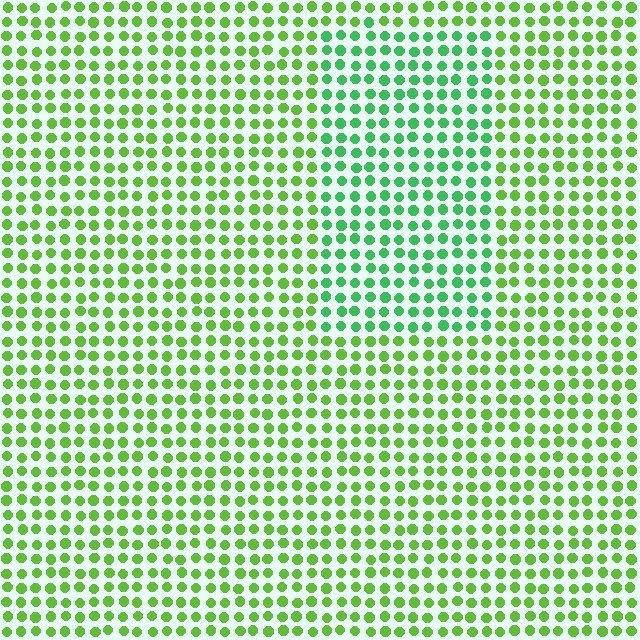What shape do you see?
I see a rectangle.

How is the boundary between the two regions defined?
The boundary is defined purely by a slight shift in hue (about 33 degrees). Spacing, size, and orientation are identical on both sides.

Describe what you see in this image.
The image is filled with small lime elements in a uniform arrangement. A rectangle-shaped region is visible where the elements are tinted to a slightly different hue, forming a subtle color boundary.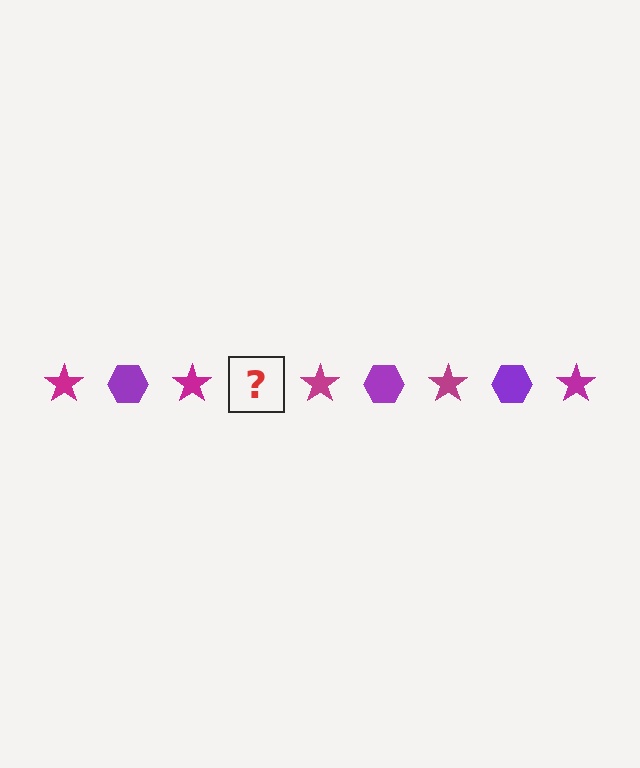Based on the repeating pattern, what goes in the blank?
The blank should be a purple hexagon.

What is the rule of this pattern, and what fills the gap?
The rule is that the pattern alternates between magenta star and purple hexagon. The gap should be filled with a purple hexagon.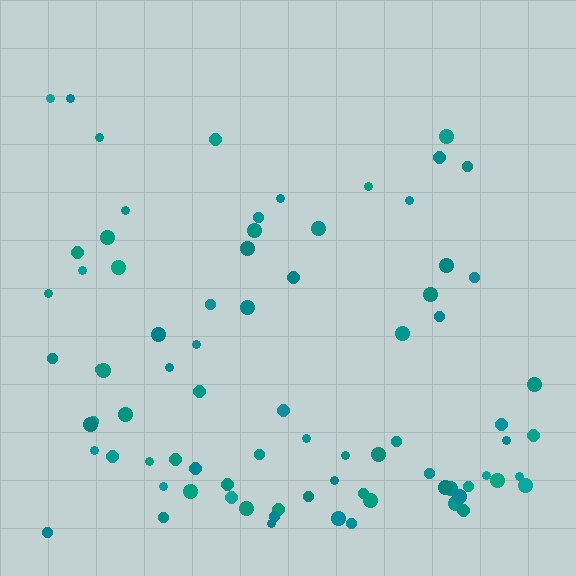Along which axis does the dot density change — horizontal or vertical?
Vertical.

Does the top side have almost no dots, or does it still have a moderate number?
Still a moderate number, just noticeably fewer than the bottom.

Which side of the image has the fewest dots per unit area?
The top.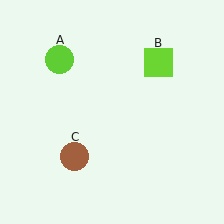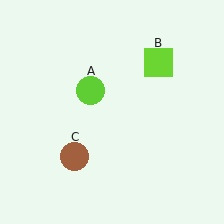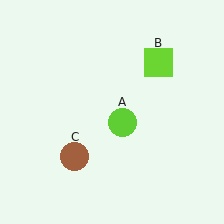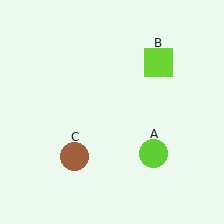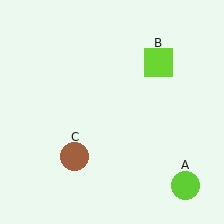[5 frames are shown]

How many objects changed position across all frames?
1 object changed position: lime circle (object A).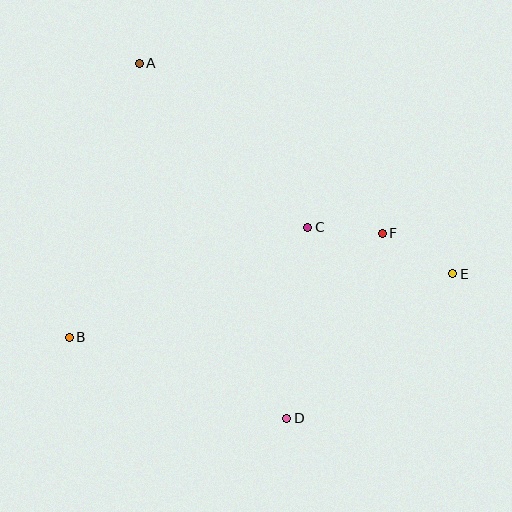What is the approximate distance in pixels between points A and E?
The distance between A and E is approximately 378 pixels.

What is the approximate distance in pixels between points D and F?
The distance between D and F is approximately 208 pixels.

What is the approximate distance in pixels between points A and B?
The distance between A and B is approximately 283 pixels.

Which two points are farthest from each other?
Points B and E are farthest from each other.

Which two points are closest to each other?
Points C and F are closest to each other.